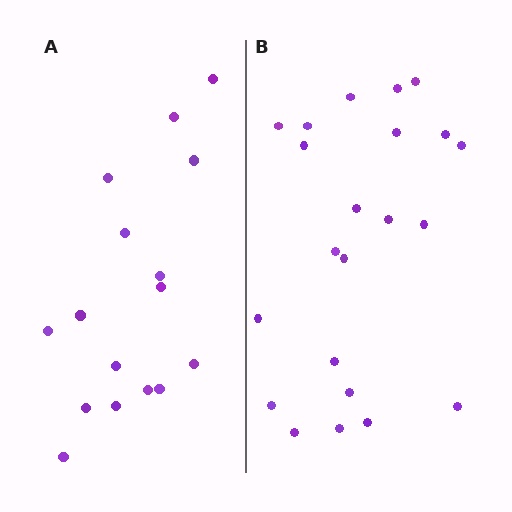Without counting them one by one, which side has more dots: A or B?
Region B (the right region) has more dots.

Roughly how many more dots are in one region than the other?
Region B has about 6 more dots than region A.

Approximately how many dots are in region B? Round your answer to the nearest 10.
About 20 dots. (The exact count is 22, which rounds to 20.)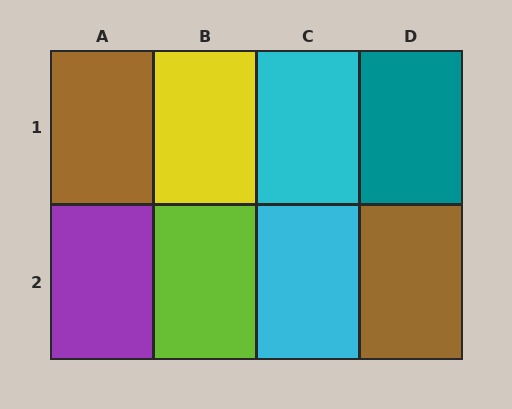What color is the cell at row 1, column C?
Cyan.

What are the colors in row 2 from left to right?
Purple, lime, cyan, brown.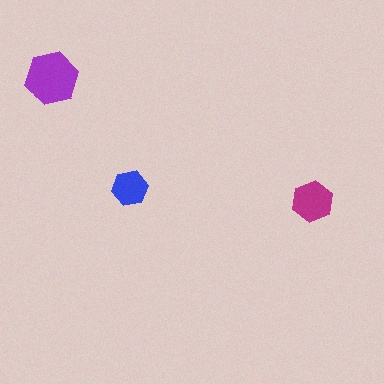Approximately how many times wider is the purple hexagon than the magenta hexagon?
About 1.5 times wider.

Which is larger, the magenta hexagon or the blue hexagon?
The magenta one.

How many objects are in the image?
There are 3 objects in the image.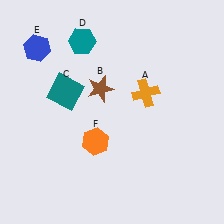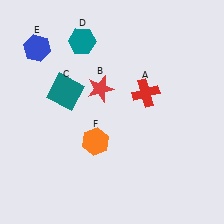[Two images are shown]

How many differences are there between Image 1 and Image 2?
There are 2 differences between the two images.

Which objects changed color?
A changed from orange to red. B changed from brown to red.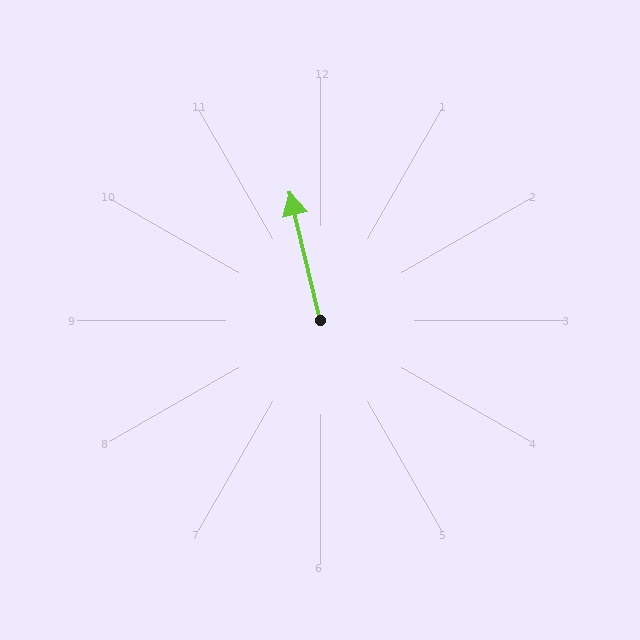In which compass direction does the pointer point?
North.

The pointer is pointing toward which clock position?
Roughly 12 o'clock.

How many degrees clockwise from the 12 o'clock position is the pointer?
Approximately 347 degrees.